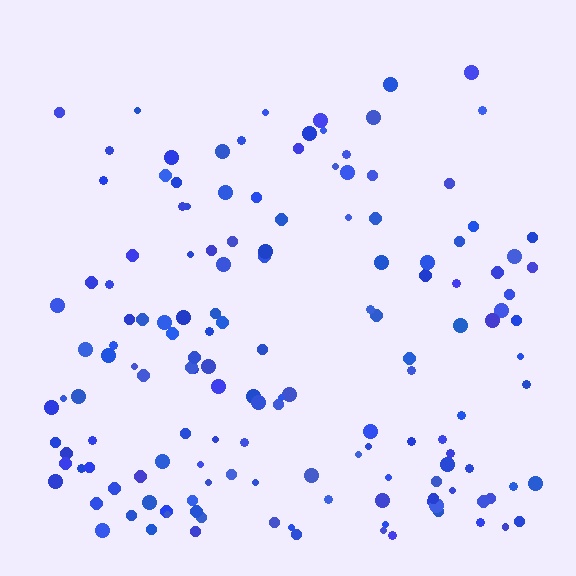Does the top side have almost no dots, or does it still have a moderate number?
Still a moderate number, just noticeably fewer than the bottom.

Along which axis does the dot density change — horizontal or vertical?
Vertical.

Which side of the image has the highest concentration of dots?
The bottom.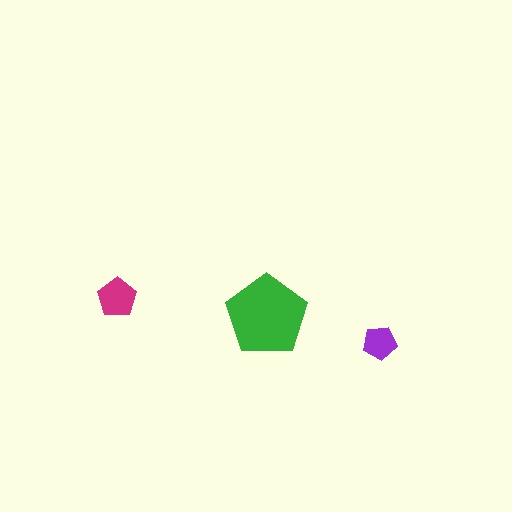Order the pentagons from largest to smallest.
the green one, the magenta one, the purple one.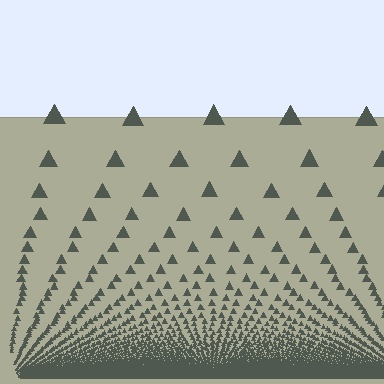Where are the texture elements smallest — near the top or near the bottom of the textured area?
Near the bottom.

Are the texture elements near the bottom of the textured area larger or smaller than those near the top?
Smaller. The gradient is inverted — elements near the bottom are smaller and denser.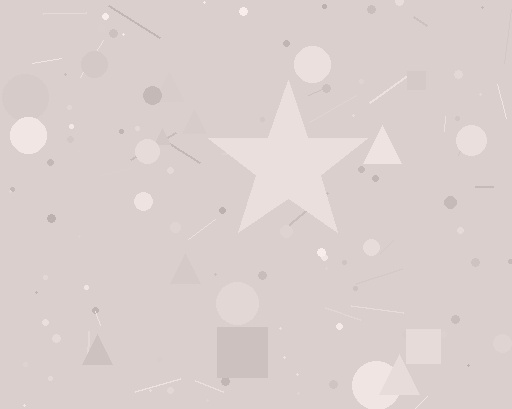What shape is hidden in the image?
A star is hidden in the image.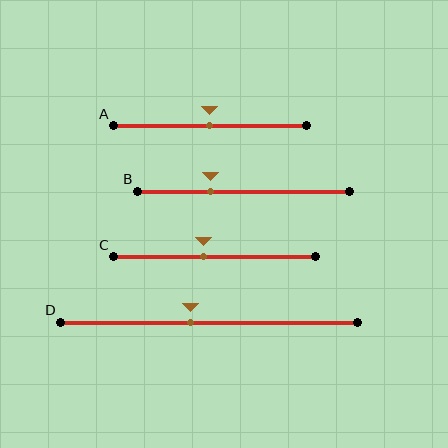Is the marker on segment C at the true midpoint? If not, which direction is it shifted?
No, the marker on segment C is shifted to the left by about 5% of the segment length.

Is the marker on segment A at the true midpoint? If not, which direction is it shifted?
Yes, the marker on segment A is at the true midpoint.